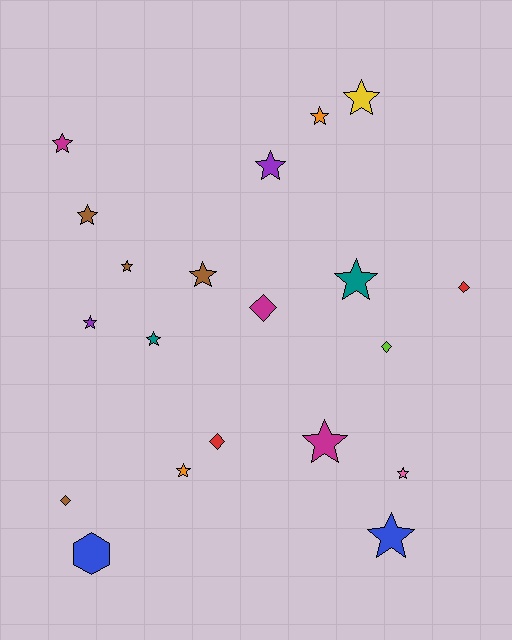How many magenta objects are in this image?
There are 3 magenta objects.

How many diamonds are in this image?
There are 5 diamonds.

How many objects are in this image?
There are 20 objects.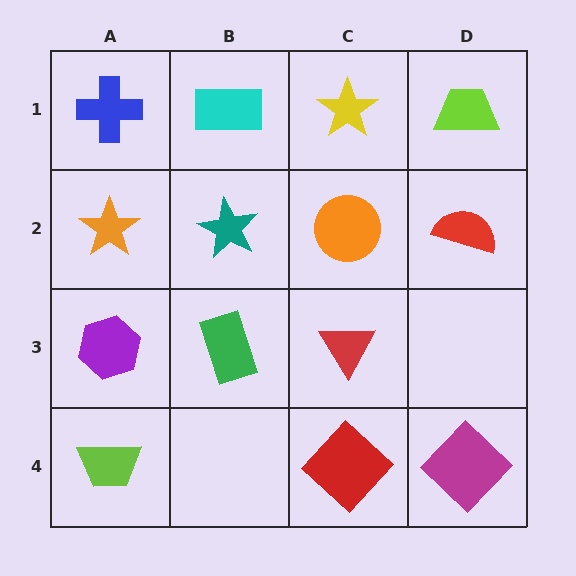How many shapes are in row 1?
4 shapes.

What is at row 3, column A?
A purple hexagon.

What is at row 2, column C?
An orange circle.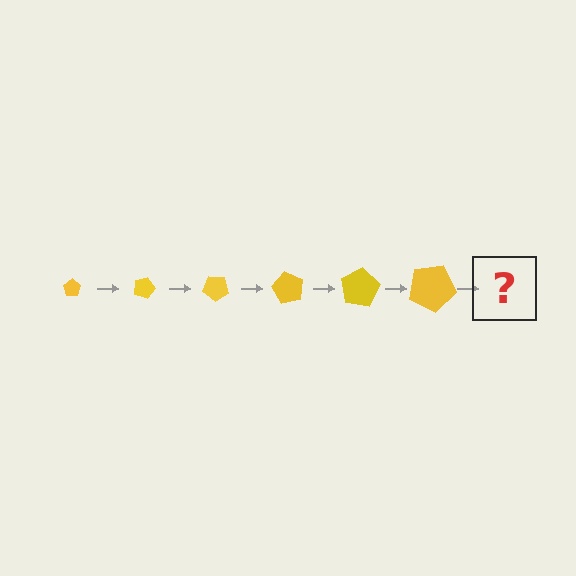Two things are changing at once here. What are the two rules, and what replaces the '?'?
The two rules are that the pentagon grows larger each step and it rotates 20 degrees each step. The '?' should be a pentagon, larger than the previous one and rotated 120 degrees from the start.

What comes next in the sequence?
The next element should be a pentagon, larger than the previous one and rotated 120 degrees from the start.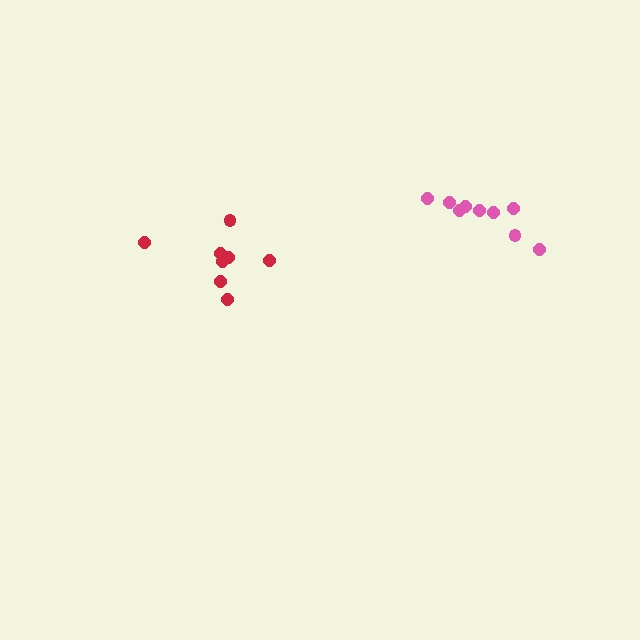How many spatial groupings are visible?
There are 2 spatial groupings.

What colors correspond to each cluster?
The clusters are colored: pink, red.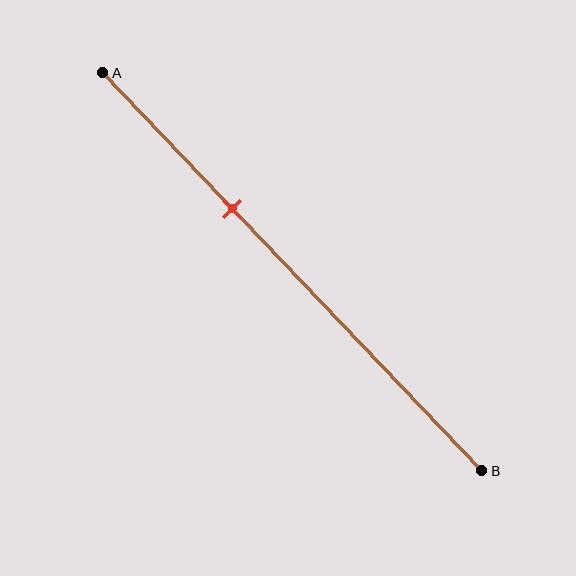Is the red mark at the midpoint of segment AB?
No, the mark is at about 35% from A, not at the 50% midpoint.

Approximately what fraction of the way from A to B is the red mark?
The red mark is approximately 35% of the way from A to B.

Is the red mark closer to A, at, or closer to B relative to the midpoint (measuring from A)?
The red mark is closer to point A than the midpoint of segment AB.